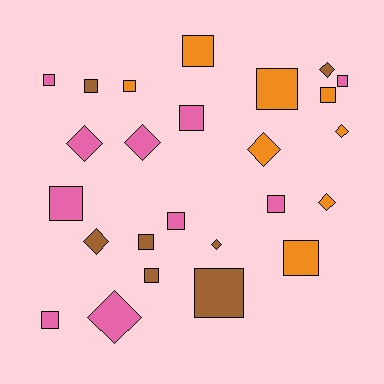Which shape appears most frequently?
Square, with 16 objects.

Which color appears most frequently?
Pink, with 10 objects.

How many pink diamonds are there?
There are 3 pink diamonds.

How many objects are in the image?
There are 25 objects.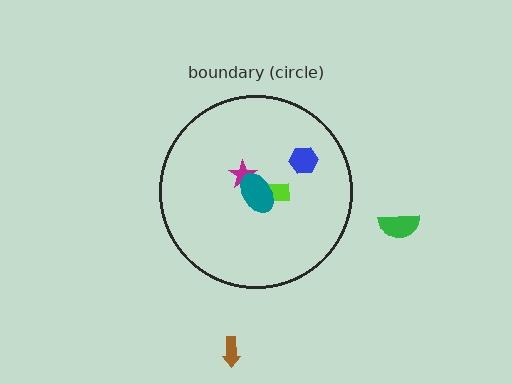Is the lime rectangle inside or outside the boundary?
Inside.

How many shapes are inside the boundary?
4 inside, 2 outside.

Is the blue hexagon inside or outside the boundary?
Inside.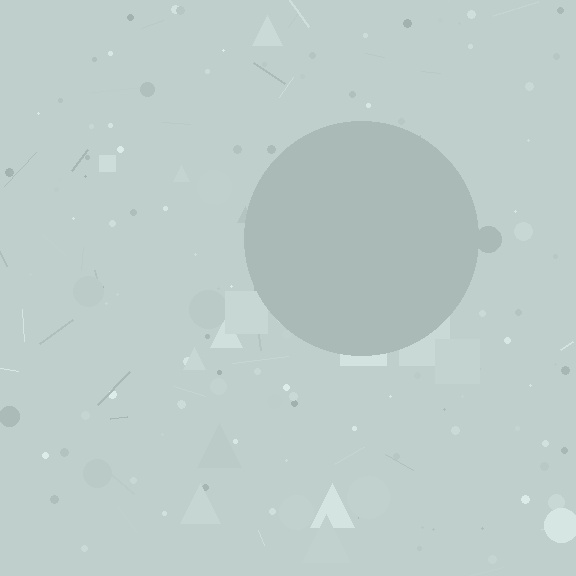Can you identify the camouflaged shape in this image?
The camouflaged shape is a circle.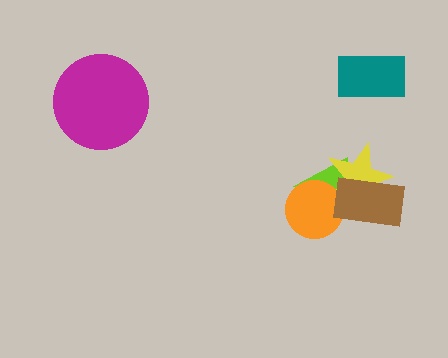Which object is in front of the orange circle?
The brown rectangle is in front of the orange circle.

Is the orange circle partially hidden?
Yes, it is partially covered by another shape.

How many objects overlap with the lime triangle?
3 objects overlap with the lime triangle.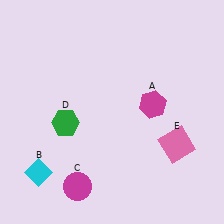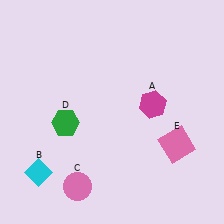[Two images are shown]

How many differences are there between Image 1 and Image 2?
There is 1 difference between the two images.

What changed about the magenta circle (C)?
In Image 1, C is magenta. In Image 2, it changed to pink.